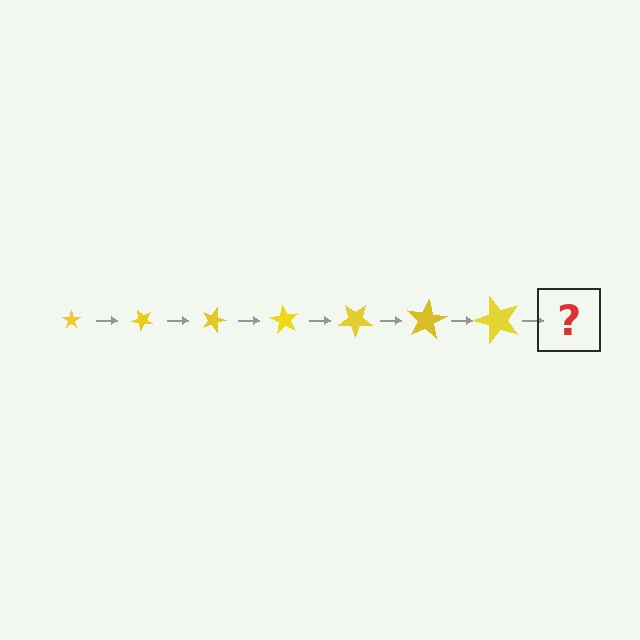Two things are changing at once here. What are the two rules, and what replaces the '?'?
The two rules are that the star grows larger each step and it rotates 45 degrees each step. The '?' should be a star, larger than the previous one and rotated 315 degrees from the start.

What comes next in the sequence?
The next element should be a star, larger than the previous one and rotated 315 degrees from the start.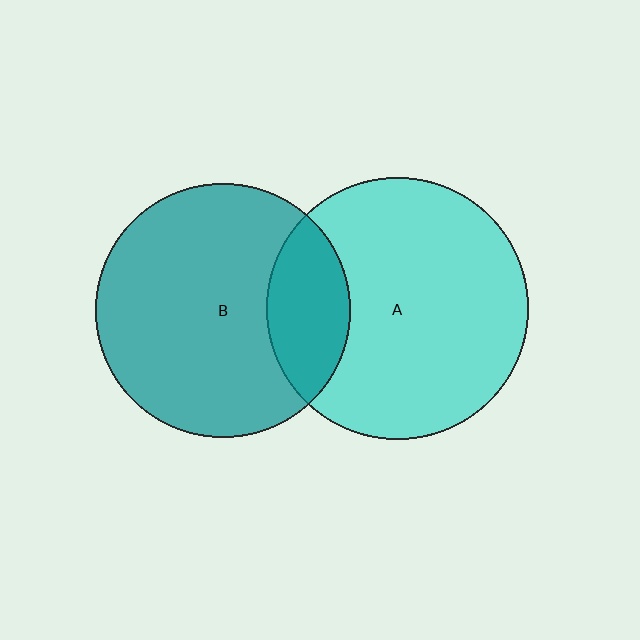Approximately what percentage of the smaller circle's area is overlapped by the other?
Approximately 20%.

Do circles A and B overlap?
Yes.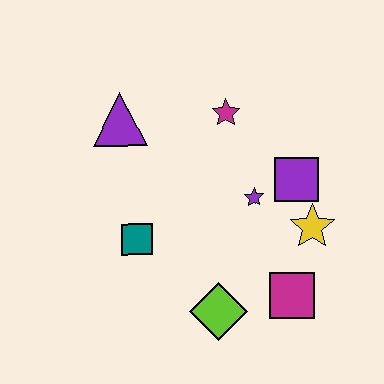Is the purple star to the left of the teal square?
No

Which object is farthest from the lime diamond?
The purple triangle is farthest from the lime diamond.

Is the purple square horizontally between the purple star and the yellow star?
Yes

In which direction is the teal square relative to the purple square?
The teal square is to the left of the purple square.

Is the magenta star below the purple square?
No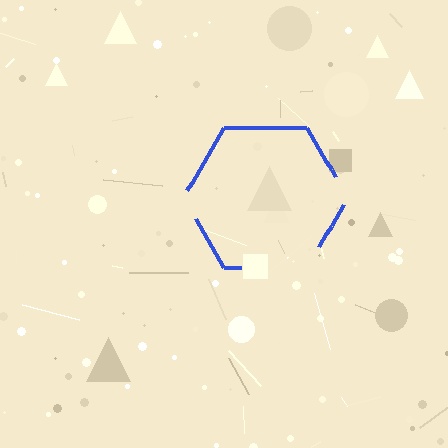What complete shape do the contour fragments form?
The contour fragments form a hexagon.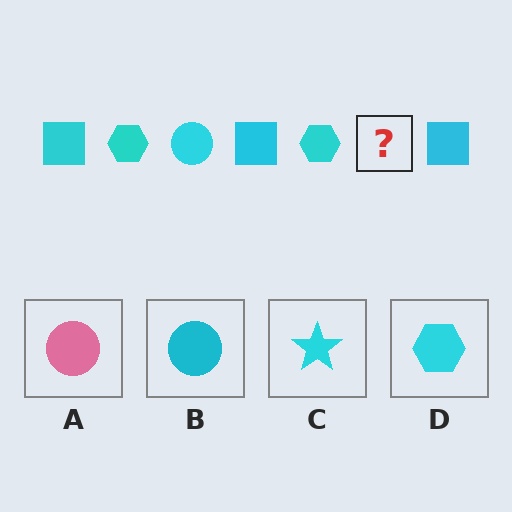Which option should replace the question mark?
Option B.